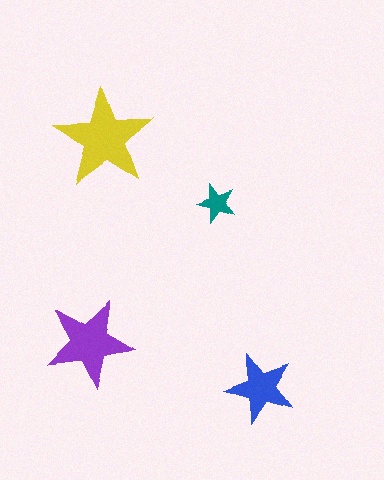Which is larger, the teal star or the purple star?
The purple one.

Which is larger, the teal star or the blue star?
The blue one.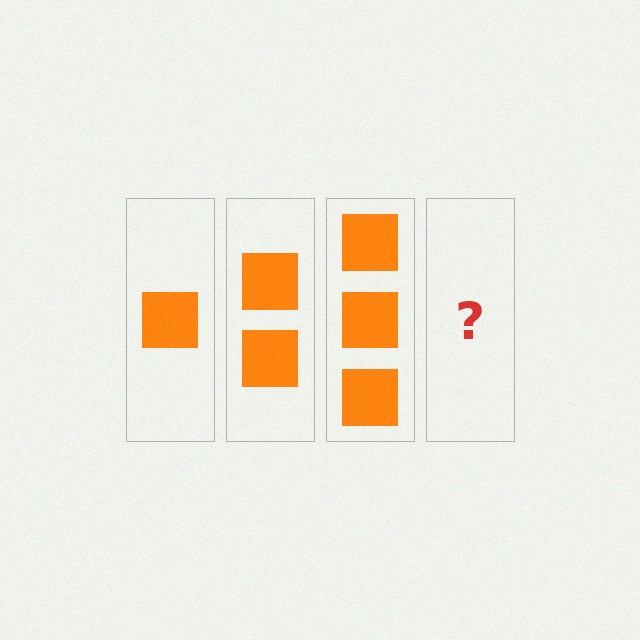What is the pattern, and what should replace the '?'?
The pattern is that each step adds one more square. The '?' should be 4 squares.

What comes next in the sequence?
The next element should be 4 squares.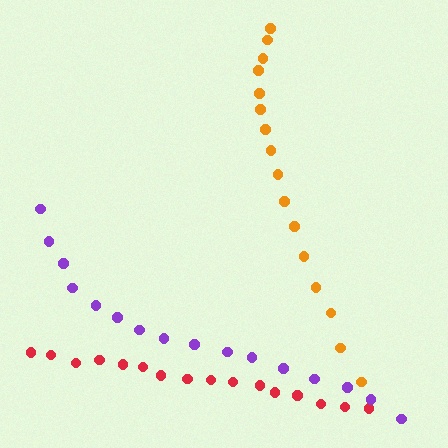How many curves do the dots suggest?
There are 3 distinct paths.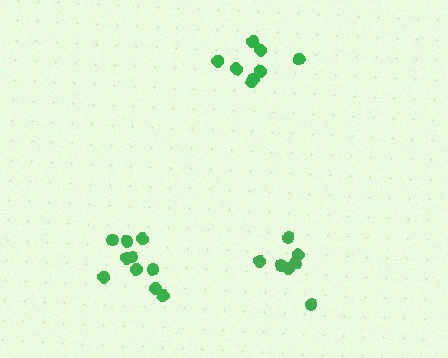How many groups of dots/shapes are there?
There are 3 groups.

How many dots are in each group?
Group 1: 7 dots, Group 2: 10 dots, Group 3: 8 dots (25 total).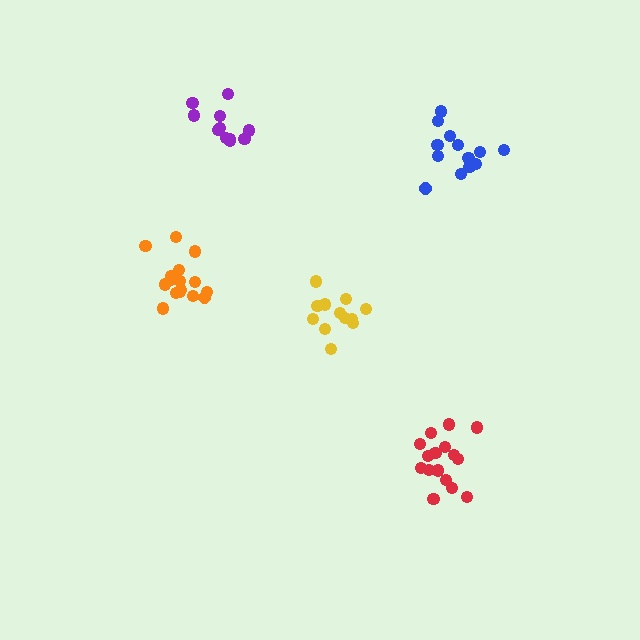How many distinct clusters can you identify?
There are 5 distinct clusters.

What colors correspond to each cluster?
The clusters are colored: orange, yellow, red, blue, purple.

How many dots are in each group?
Group 1: 16 dots, Group 2: 12 dots, Group 3: 16 dots, Group 4: 13 dots, Group 5: 11 dots (68 total).